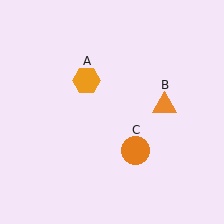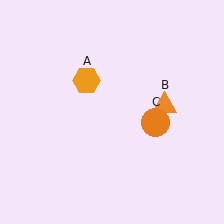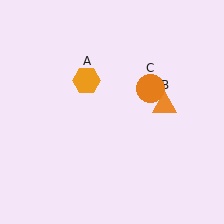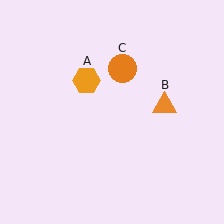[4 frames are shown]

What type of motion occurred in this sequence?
The orange circle (object C) rotated counterclockwise around the center of the scene.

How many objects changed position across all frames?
1 object changed position: orange circle (object C).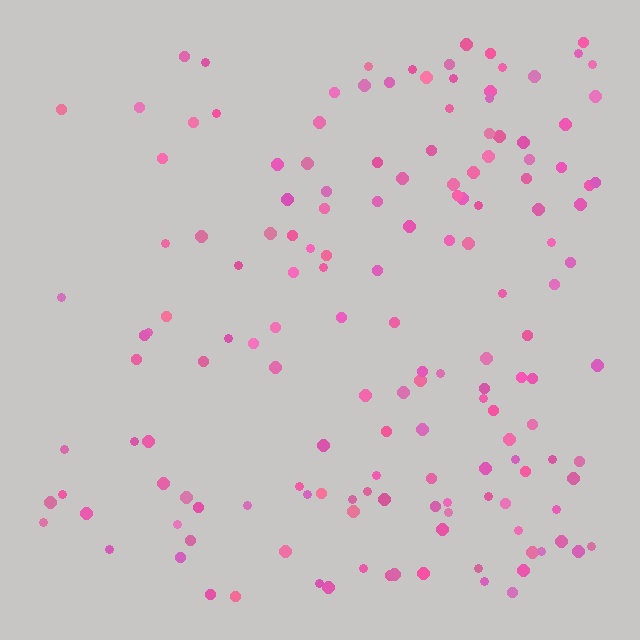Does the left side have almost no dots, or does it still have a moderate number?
Still a moderate number, just noticeably fewer than the right.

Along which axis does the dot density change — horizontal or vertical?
Horizontal.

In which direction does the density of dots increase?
From left to right, with the right side densest.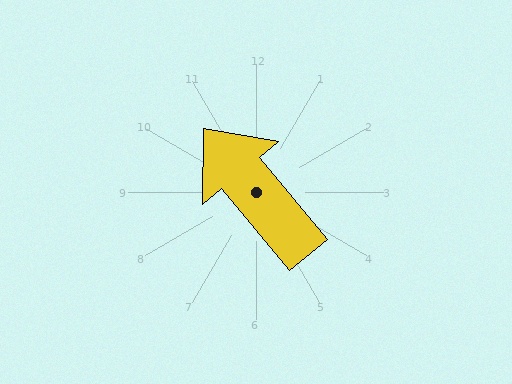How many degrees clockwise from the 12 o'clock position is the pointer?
Approximately 320 degrees.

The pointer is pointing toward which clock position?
Roughly 11 o'clock.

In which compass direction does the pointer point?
Northwest.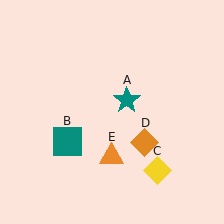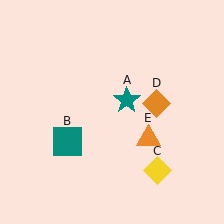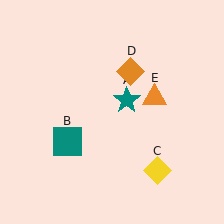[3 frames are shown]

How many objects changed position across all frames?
2 objects changed position: orange diamond (object D), orange triangle (object E).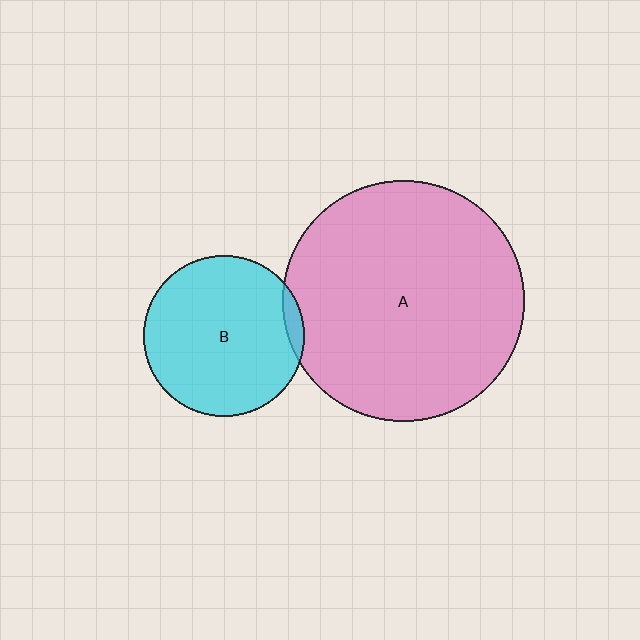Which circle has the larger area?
Circle A (pink).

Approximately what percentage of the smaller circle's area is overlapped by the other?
Approximately 5%.